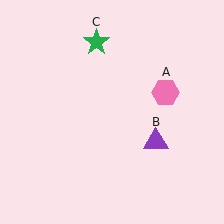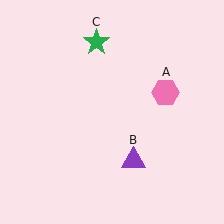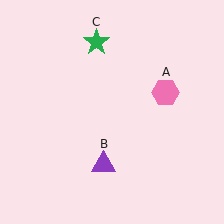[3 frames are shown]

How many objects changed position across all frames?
1 object changed position: purple triangle (object B).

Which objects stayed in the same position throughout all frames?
Pink hexagon (object A) and green star (object C) remained stationary.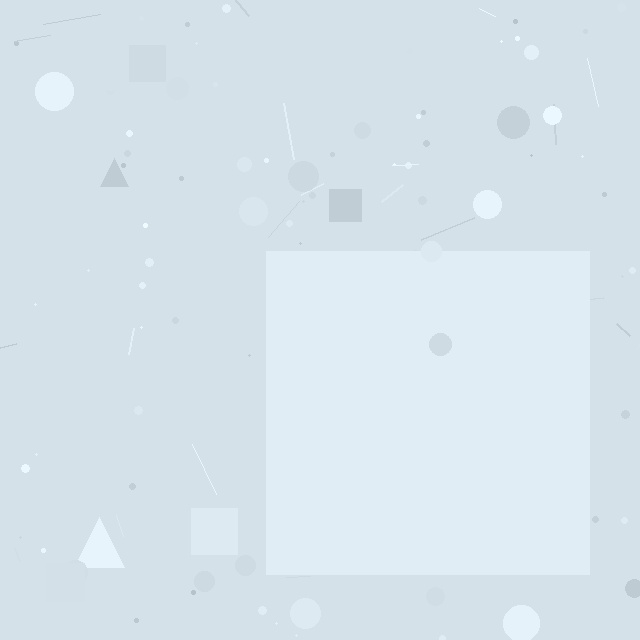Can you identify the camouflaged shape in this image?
The camouflaged shape is a square.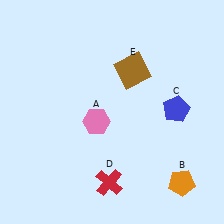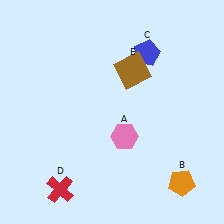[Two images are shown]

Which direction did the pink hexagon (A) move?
The pink hexagon (A) moved right.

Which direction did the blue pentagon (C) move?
The blue pentagon (C) moved up.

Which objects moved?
The objects that moved are: the pink hexagon (A), the blue pentagon (C), the red cross (D).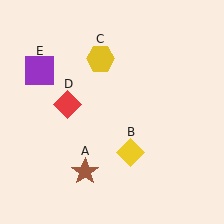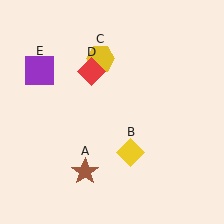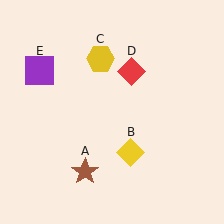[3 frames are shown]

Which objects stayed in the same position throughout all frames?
Brown star (object A) and yellow diamond (object B) and yellow hexagon (object C) and purple square (object E) remained stationary.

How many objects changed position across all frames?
1 object changed position: red diamond (object D).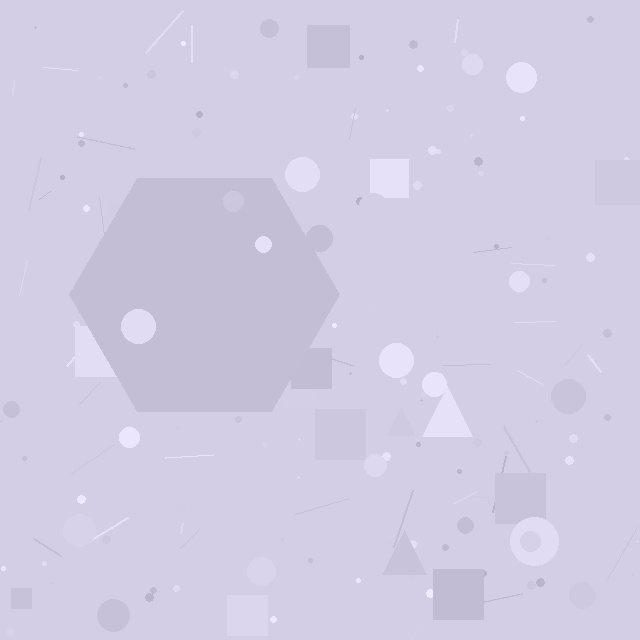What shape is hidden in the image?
A hexagon is hidden in the image.